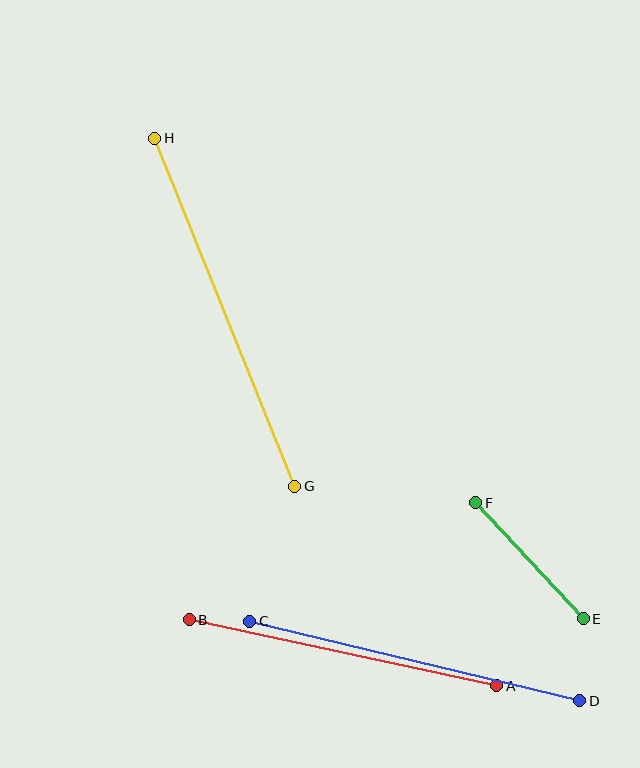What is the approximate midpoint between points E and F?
The midpoint is at approximately (529, 561) pixels.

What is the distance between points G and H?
The distance is approximately 375 pixels.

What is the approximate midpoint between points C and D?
The midpoint is at approximately (415, 661) pixels.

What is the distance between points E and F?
The distance is approximately 158 pixels.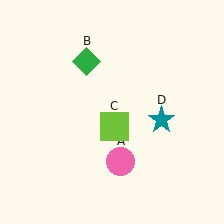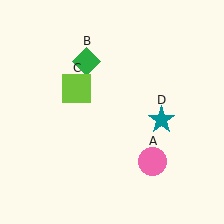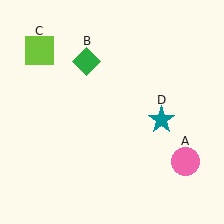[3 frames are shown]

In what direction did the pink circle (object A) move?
The pink circle (object A) moved right.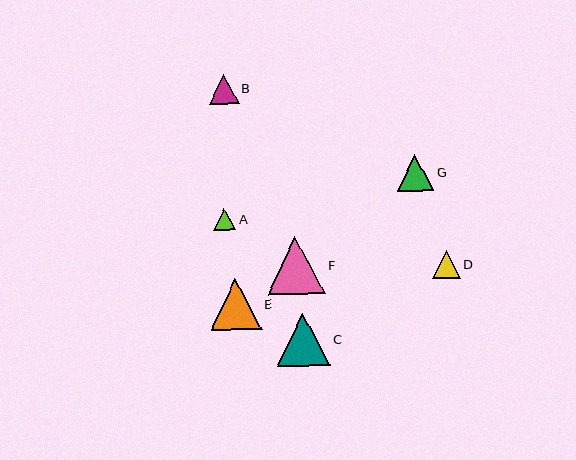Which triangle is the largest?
Triangle F is the largest with a size of approximately 58 pixels.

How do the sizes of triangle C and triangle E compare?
Triangle C and triangle E are approximately the same size.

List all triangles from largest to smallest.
From largest to smallest: F, C, E, G, B, D, A.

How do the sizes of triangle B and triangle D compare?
Triangle B and triangle D are approximately the same size.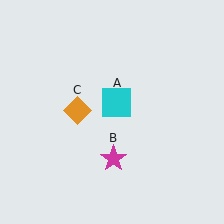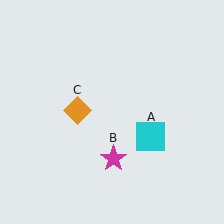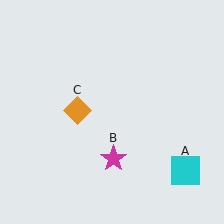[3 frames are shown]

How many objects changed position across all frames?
1 object changed position: cyan square (object A).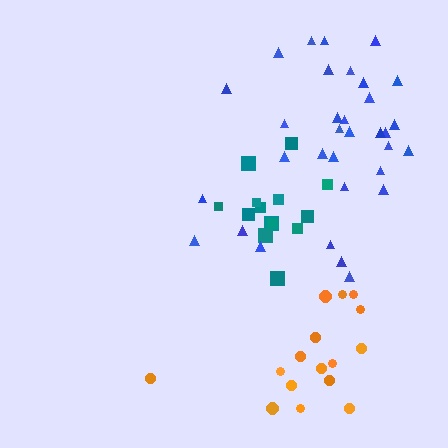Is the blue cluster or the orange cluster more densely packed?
Blue.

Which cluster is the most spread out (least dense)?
Orange.